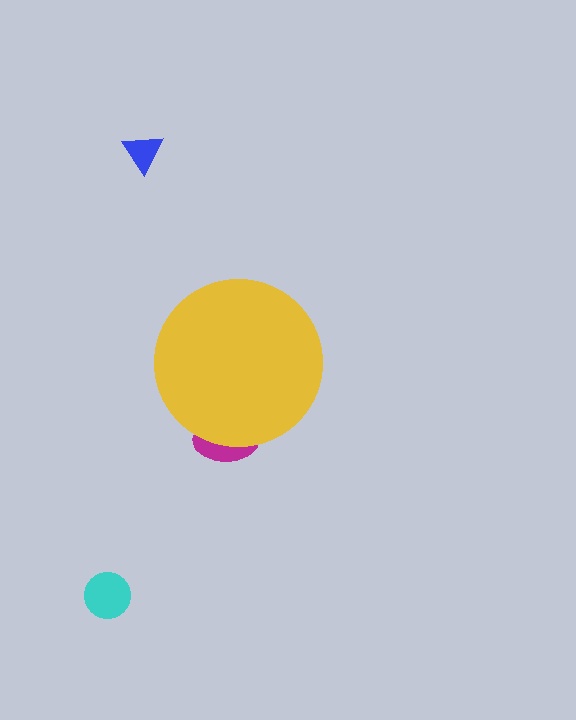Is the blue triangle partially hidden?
No, the blue triangle is fully visible.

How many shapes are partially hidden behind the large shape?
1 shape is partially hidden.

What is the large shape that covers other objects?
A yellow circle.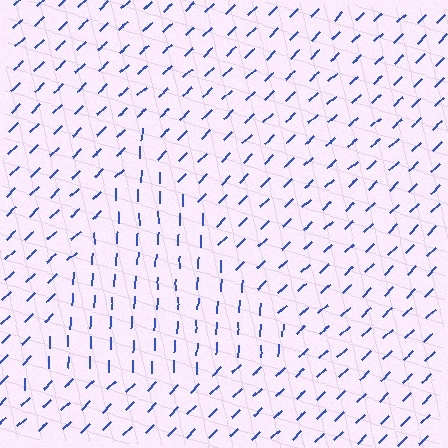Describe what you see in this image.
The image is filled with small blue line segments. A triangle region in the image has lines oriented differently from the surrounding lines, creating a visible texture boundary.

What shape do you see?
I see a triangle.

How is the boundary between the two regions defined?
The boundary is defined purely by a change in line orientation (approximately 45 degrees difference). All lines are the same color and thickness.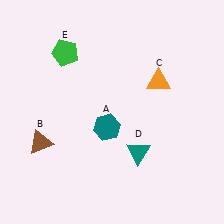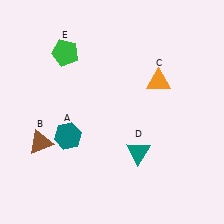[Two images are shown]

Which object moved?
The teal hexagon (A) moved left.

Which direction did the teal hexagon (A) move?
The teal hexagon (A) moved left.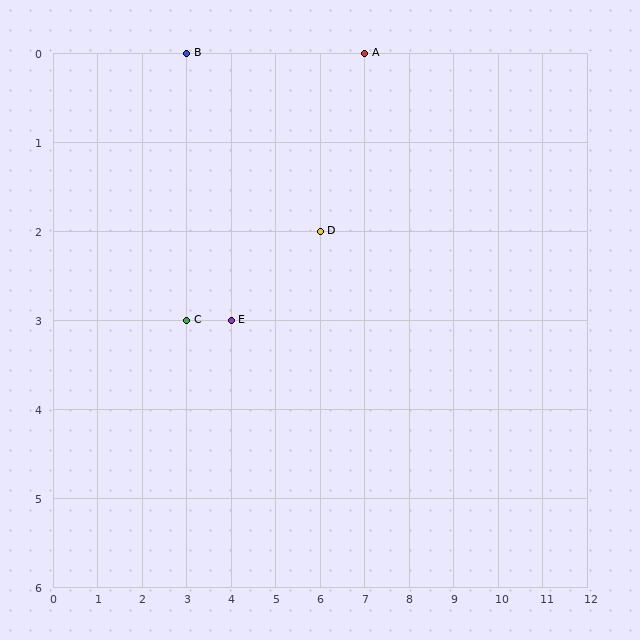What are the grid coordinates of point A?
Point A is at grid coordinates (7, 0).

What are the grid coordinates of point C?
Point C is at grid coordinates (3, 3).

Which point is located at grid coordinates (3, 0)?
Point B is at (3, 0).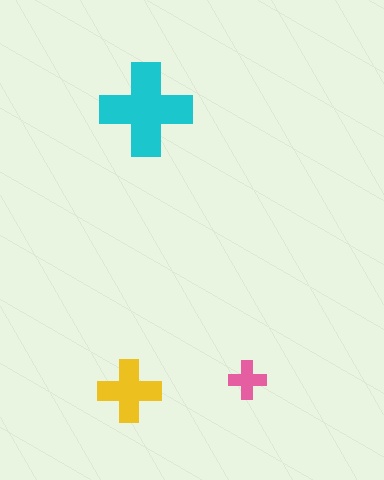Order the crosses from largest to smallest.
the cyan one, the yellow one, the pink one.